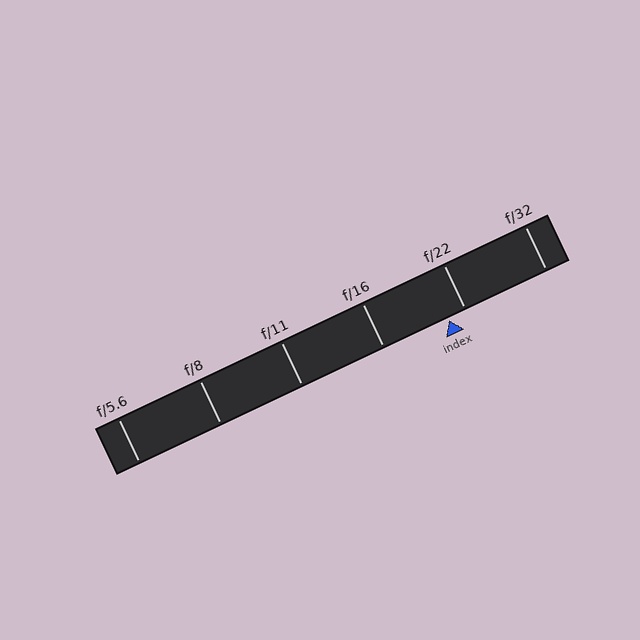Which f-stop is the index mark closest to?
The index mark is closest to f/22.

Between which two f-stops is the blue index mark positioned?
The index mark is between f/16 and f/22.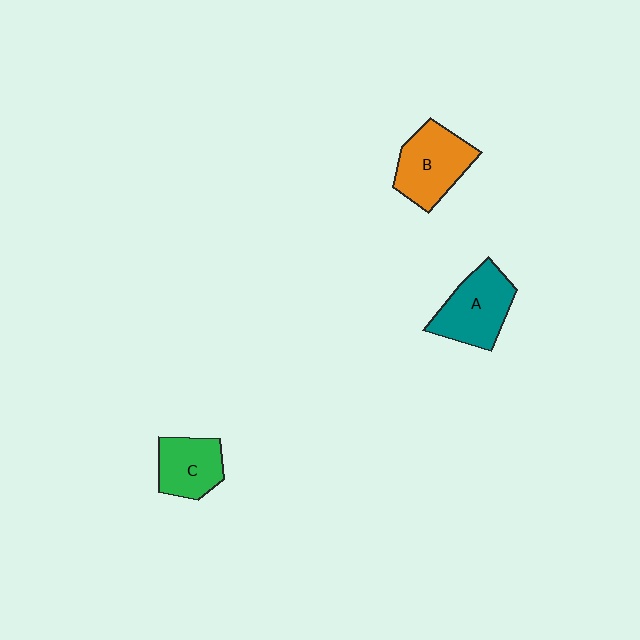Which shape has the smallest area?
Shape C (green).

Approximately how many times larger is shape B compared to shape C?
Approximately 1.3 times.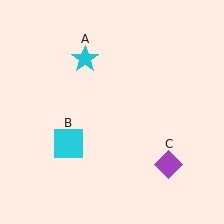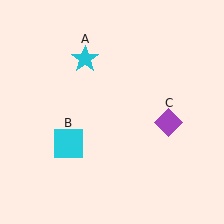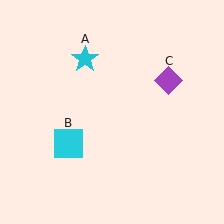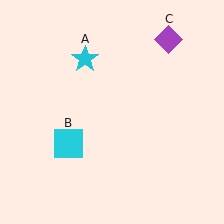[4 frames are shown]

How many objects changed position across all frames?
1 object changed position: purple diamond (object C).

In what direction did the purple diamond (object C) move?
The purple diamond (object C) moved up.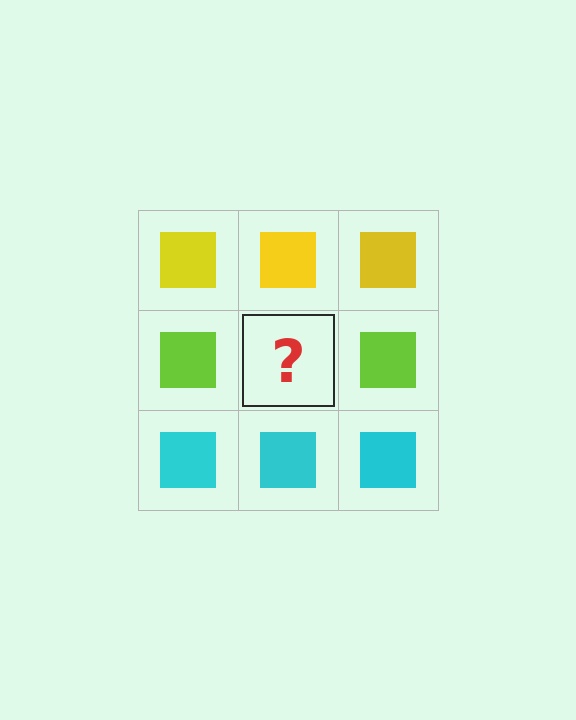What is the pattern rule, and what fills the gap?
The rule is that each row has a consistent color. The gap should be filled with a lime square.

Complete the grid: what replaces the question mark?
The question mark should be replaced with a lime square.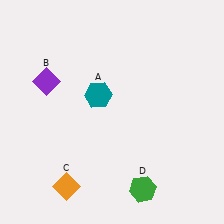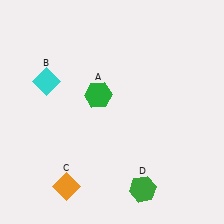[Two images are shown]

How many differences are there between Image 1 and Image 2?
There are 2 differences between the two images.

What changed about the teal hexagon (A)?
In Image 1, A is teal. In Image 2, it changed to green.